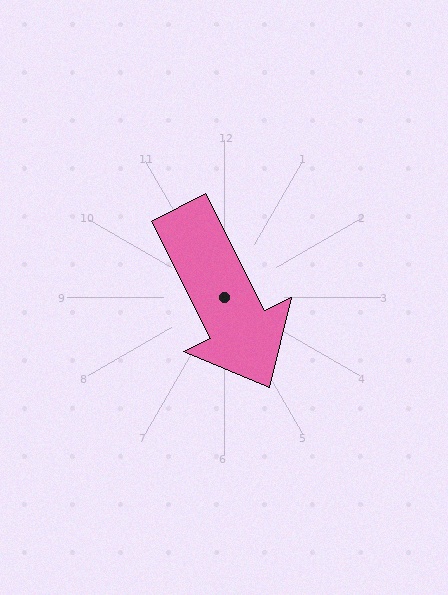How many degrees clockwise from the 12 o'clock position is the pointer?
Approximately 153 degrees.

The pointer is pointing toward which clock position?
Roughly 5 o'clock.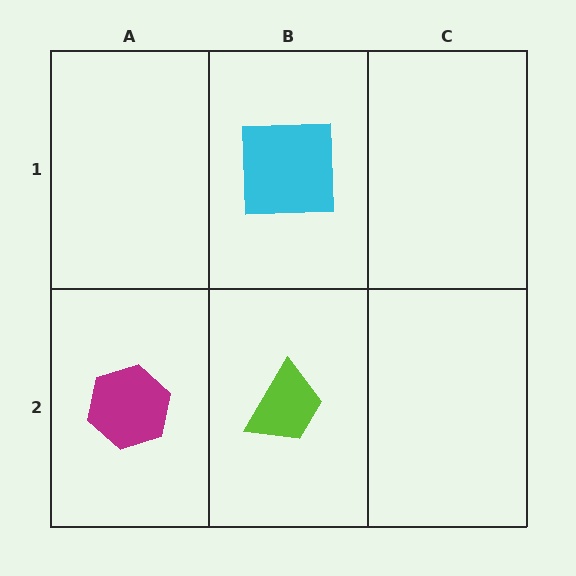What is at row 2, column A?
A magenta hexagon.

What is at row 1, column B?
A cyan square.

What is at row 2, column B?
A lime trapezoid.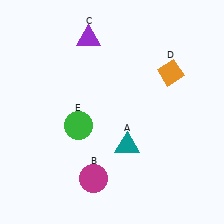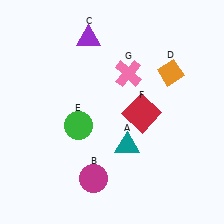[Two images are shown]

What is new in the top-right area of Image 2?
A pink cross (G) was added in the top-right area of Image 2.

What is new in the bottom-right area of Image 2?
A red square (F) was added in the bottom-right area of Image 2.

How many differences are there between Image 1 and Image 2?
There are 2 differences between the two images.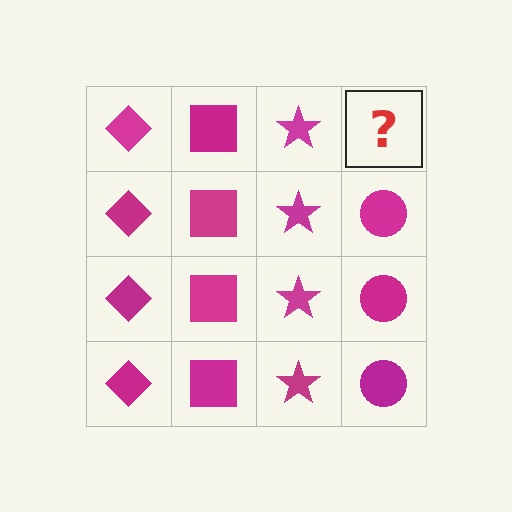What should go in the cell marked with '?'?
The missing cell should contain a magenta circle.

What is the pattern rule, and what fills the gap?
The rule is that each column has a consistent shape. The gap should be filled with a magenta circle.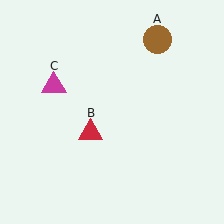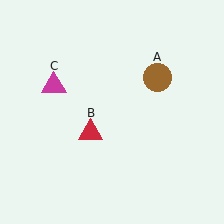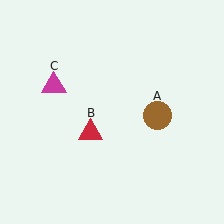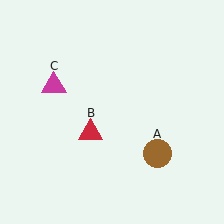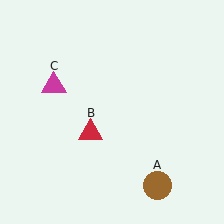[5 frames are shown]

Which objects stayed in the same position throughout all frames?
Red triangle (object B) and magenta triangle (object C) remained stationary.